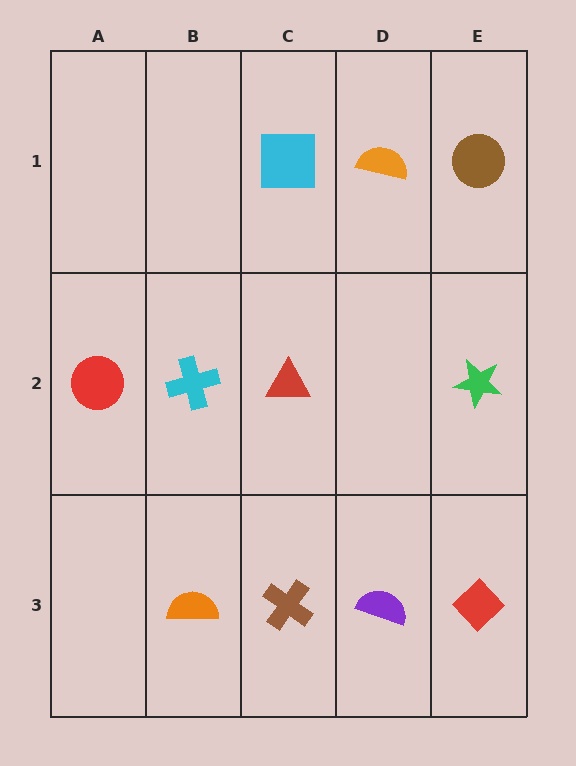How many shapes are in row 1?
3 shapes.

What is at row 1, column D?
An orange semicircle.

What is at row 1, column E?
A brown circle.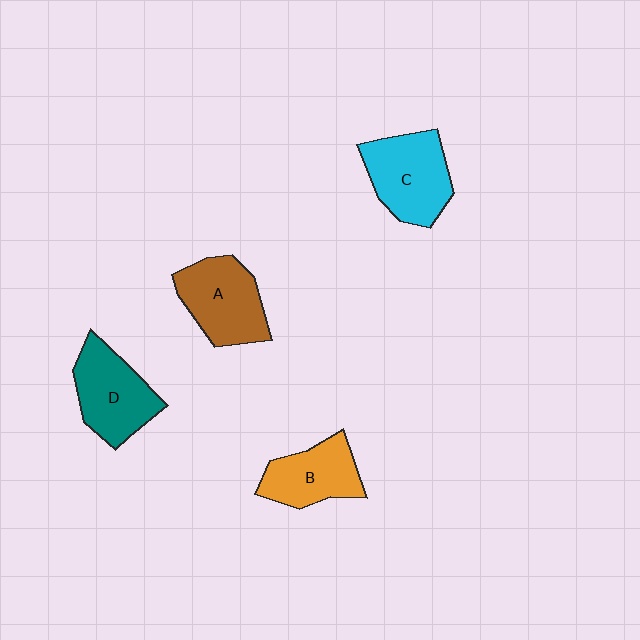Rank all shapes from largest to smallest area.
From largest to smallest: C (cyan), A (brown), D (teal), B (orange).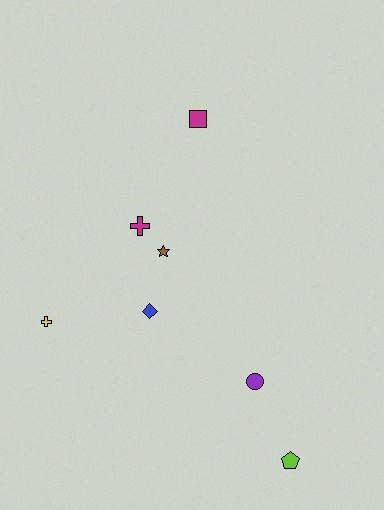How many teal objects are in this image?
There are no teal objects.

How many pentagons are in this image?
There is 1 pentagon.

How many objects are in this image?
There are 7 objects.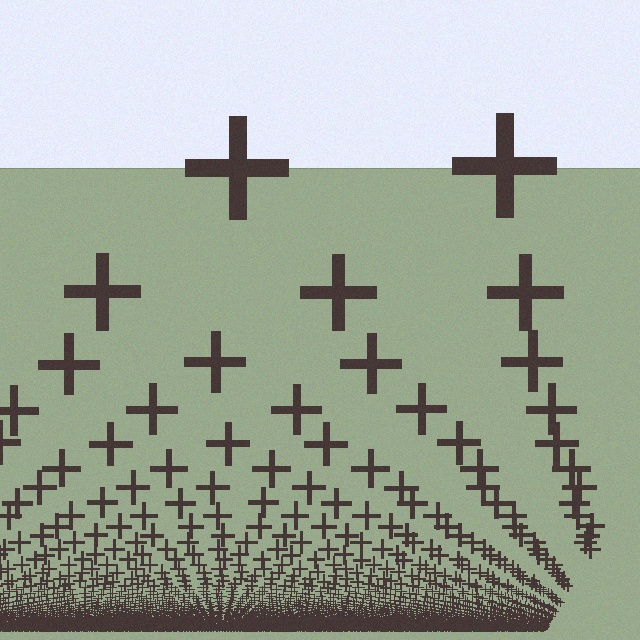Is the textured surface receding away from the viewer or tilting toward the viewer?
The surface appears to tilt toward the viewer. Texture elements get larger and sparser toward the top.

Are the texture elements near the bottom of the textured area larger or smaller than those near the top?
Smaller. The gradient is inverted — elements near the bottom are smaller and denser.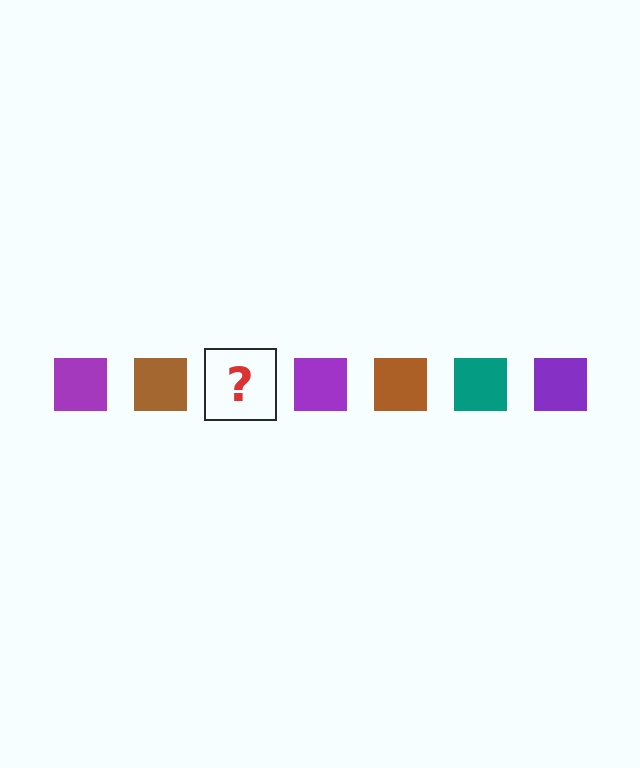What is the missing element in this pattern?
The missing element is a teal square.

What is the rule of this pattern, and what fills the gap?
The rule is that the pattern cycles through purple, brown, teal squares. The gap should be filled with a teal square.